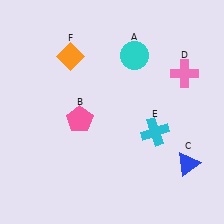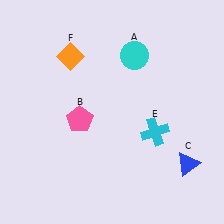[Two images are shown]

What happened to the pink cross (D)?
The pink cross (D) was removed in Image 2. It was in the top-right area of Image 1.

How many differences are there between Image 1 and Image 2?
There is 1 difference between the two images.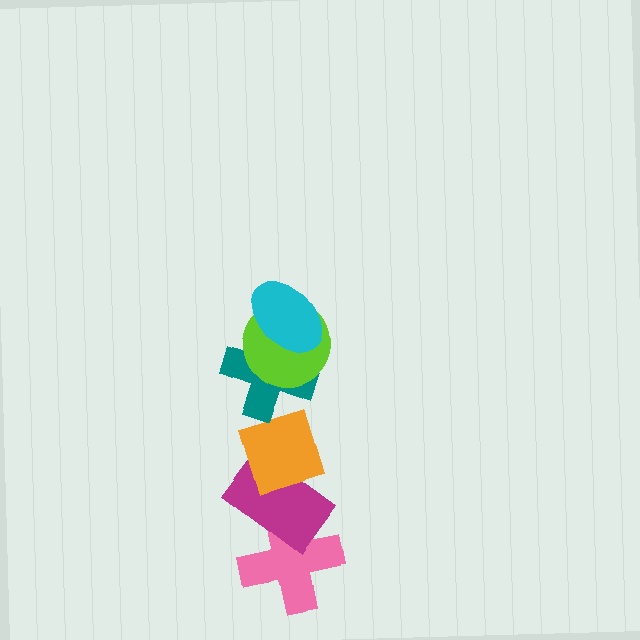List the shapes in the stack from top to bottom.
From top to bottom: the cyan ellipse, the lime circle, the teal cross, the orange diamond, the magenta rectangle, the pink cross.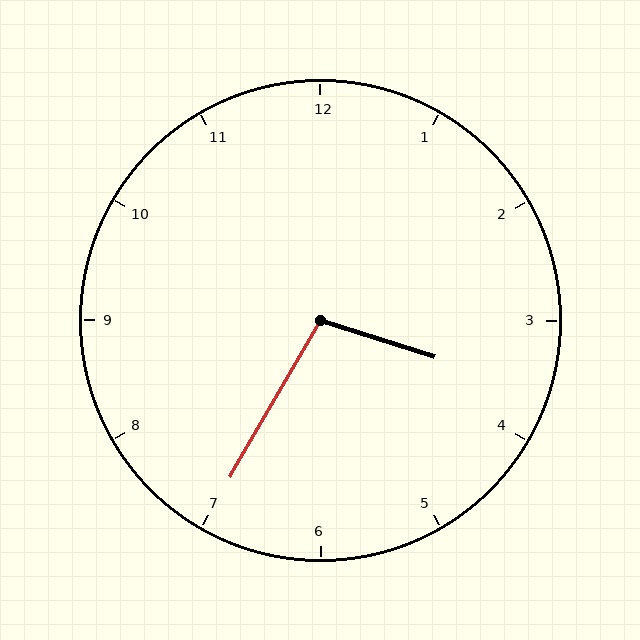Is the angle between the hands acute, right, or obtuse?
It is obtuse.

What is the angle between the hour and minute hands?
Approximately 102 degrees.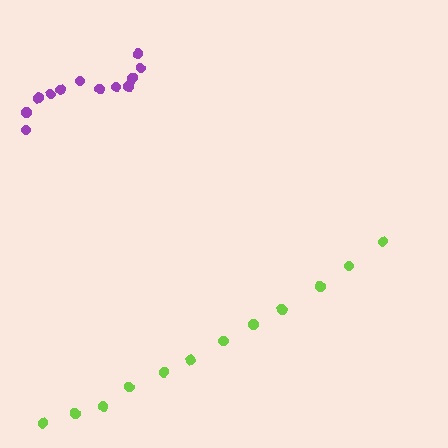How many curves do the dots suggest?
There are 2 distinct paths.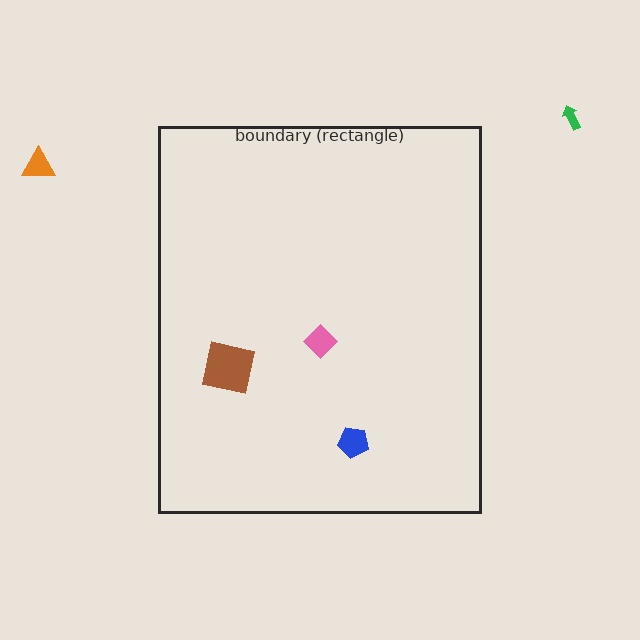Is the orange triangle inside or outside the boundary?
Outside.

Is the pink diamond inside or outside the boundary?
Inside.